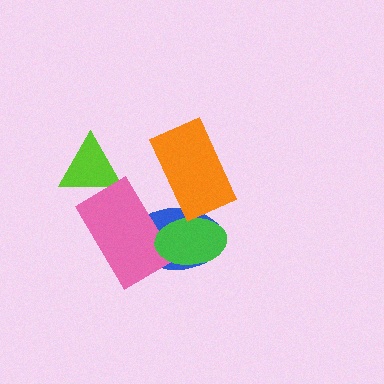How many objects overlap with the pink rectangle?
3 objects overlap with the pink rectangle.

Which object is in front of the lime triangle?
The pink rectangle is in front of the lime triangle.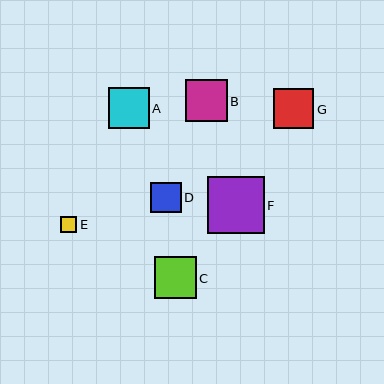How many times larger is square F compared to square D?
Square F is approximately 1.9 times the size of square D.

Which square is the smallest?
Square E is the smallest with a size of approximately 16 pixels.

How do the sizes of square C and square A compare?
Square C and square A are approximately the same size.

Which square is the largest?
Square F is the largest with a size of approximately 57 pixels.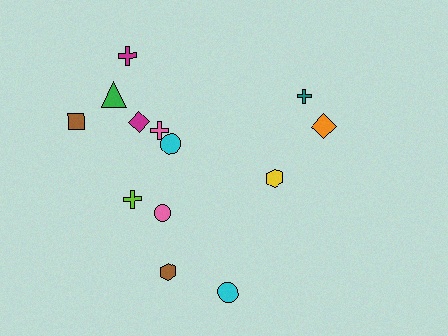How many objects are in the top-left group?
There are 6 objects.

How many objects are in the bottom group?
There are 4 objects.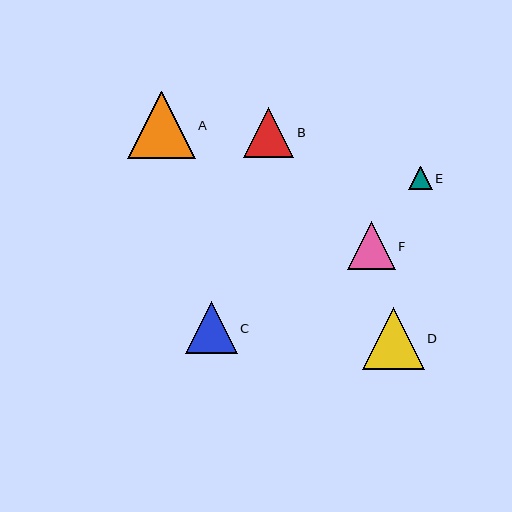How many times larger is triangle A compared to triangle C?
Triangle A is approximately 1.3 times the size of triangle C.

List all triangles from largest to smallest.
From largest to smallest: A, D, C, B, F, E.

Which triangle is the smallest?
Triangle E is the smallest with a size of approximately 23 pixels.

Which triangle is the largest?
Triangle A is the largest with a size of approximately 67 pixels.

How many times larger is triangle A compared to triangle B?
Triangle A is approximately 1.3 times the size of triangle B.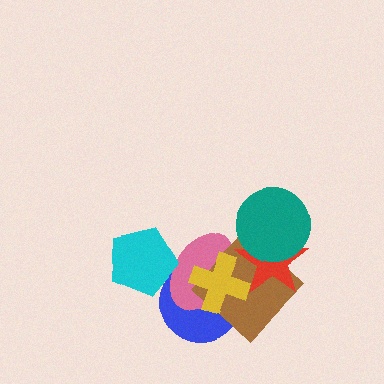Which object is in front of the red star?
The teal circle is in front of the red star.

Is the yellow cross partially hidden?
Yes, it is partially covered by another shape.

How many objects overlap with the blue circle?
3 objects overlap with the blue circle.